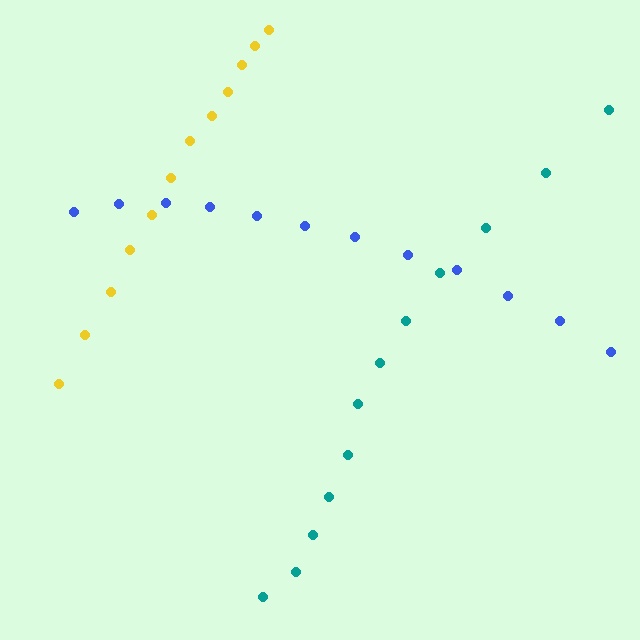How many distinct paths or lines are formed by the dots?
There are 3 distinct paths.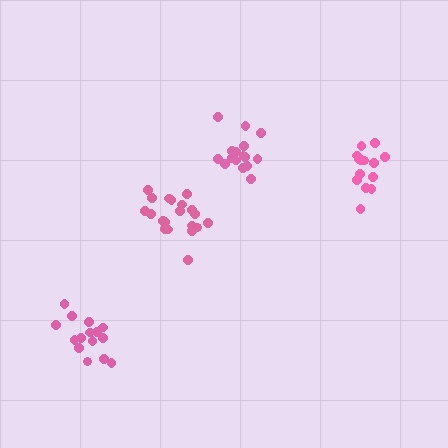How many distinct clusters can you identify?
There are 4 distinct clusters.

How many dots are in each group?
Group 1: 14 dots, Group 2: 16 dots, Group 3: 15 dots, Group 4: 20 dots (65 total).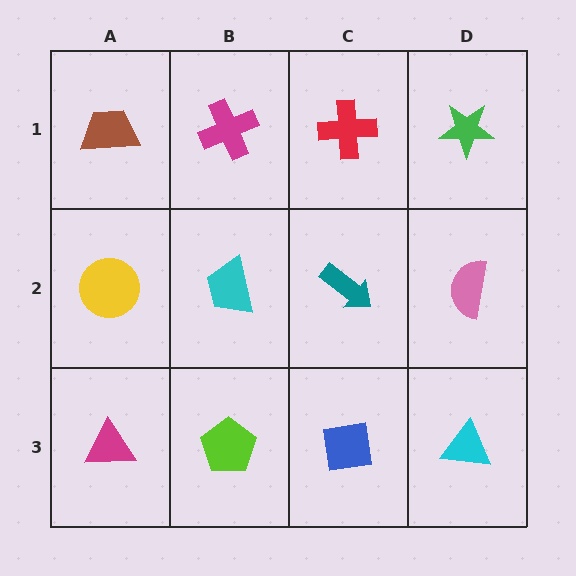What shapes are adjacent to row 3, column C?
A teal arrow (row 2, column C), a lime pentagon (row 3, column B), a cyan triangle (row 3, column D).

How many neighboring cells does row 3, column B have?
3.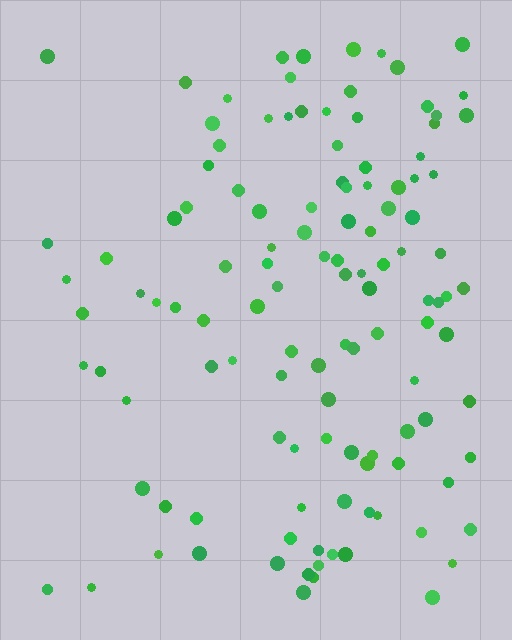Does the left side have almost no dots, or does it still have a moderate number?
Still a moderate number, just noticeably fewer than the right.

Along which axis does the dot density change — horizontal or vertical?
Horizontal.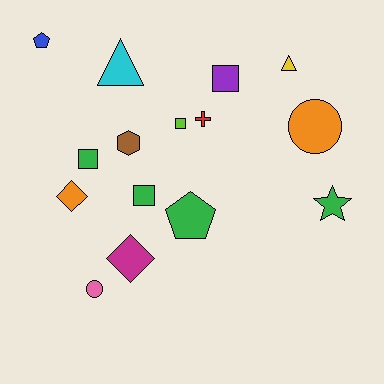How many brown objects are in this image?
There is 1 brown object.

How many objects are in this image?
There are 15 objects.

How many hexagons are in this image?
There is 1 hexagon.